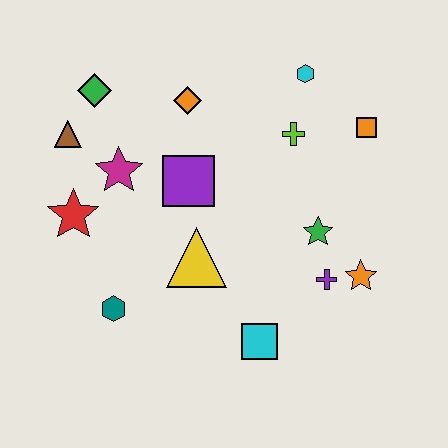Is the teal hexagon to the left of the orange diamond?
Yes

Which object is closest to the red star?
The magenta star is closest to the red star.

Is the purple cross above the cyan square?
Yes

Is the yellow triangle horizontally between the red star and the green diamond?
No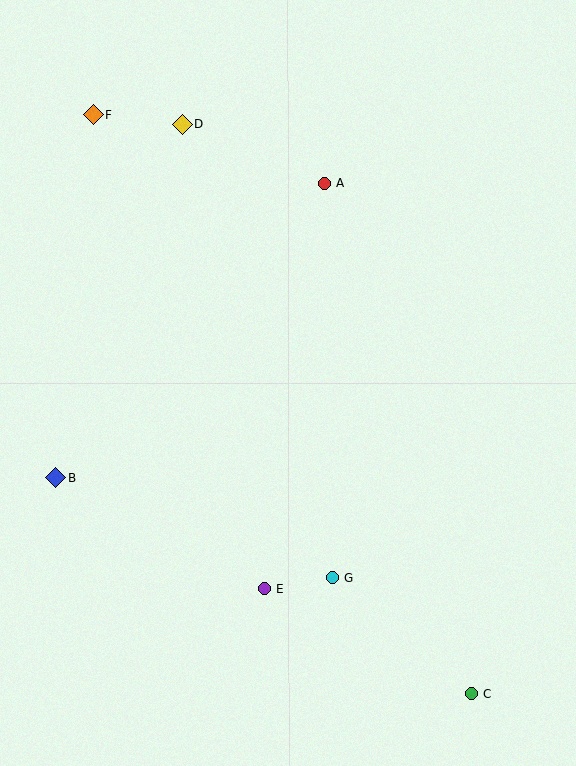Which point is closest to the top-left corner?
Point F is closest to the top-left corner.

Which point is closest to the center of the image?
Point G at (333, 578) is closest to the center.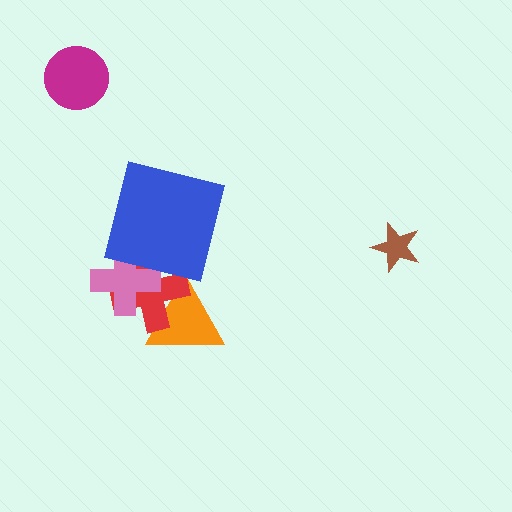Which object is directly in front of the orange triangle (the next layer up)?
The red cross is directly in front of the orange triangle.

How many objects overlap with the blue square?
2 objects overlap with the blue square.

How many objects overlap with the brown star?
0 objects overlap with the brown star.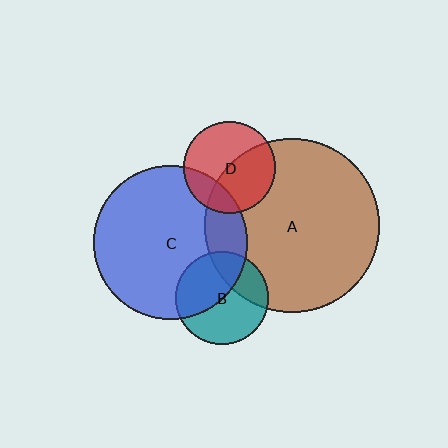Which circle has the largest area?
Circle A (brown).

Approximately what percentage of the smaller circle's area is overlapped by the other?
Approximately 45%.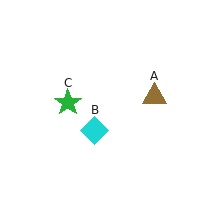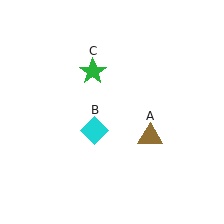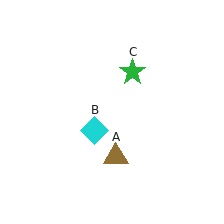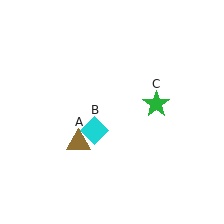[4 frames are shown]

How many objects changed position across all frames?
2 objects changed position: brown triangle (object A), green star (object C).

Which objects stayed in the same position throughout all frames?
Cyan diamond (object B) remained stationary.